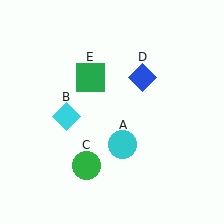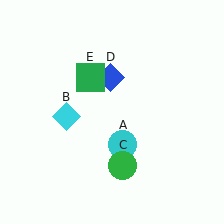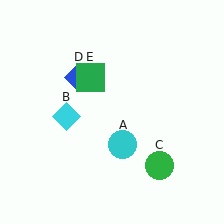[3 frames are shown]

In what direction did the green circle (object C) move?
The green circle (object C) moved right.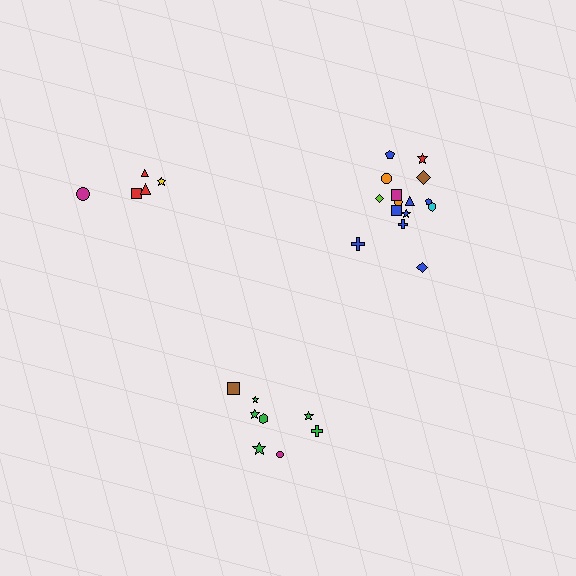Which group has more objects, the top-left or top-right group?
The top-right group.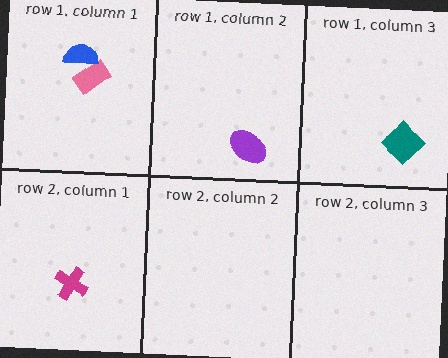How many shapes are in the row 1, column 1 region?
2.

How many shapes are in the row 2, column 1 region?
1.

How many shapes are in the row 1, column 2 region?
1.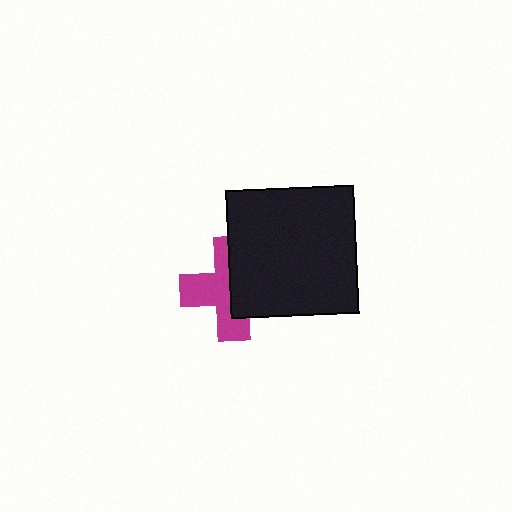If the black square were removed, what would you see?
You would see the complete magenta cross.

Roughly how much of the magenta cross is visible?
About half of it is visible (roughly 52%).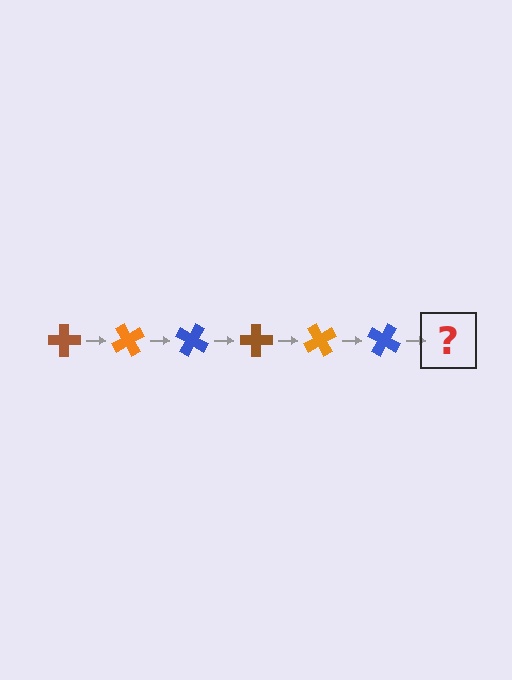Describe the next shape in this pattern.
It should be a brown cross, rotated 360 degrees from the start.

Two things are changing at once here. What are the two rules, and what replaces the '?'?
The two rules are that it rotates 60 degrees each step and the color cycles through brown, orange, and blue. The '?' should be a brown cross, rotated 360 degrees from the start.